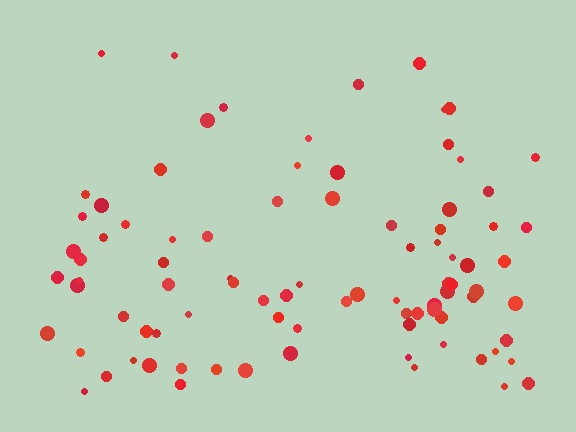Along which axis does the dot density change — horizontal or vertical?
Vertical.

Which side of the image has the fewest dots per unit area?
The top.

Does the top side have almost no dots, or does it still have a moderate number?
Still a moderate number, just noticeably fewer than the bottom.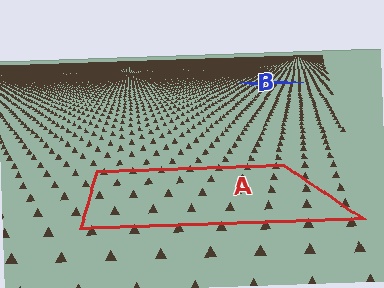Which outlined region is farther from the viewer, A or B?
Region B is farther from the viewer — the texture elements inside it appear smaller and more densely packed.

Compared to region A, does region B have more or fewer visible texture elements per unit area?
Region B has more texture elements per unit area — they are packed more densely because it is farther away.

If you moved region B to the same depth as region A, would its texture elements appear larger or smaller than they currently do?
They would appear larger. At a closer depth, the same texture elements are projected at a bigger on-screen size.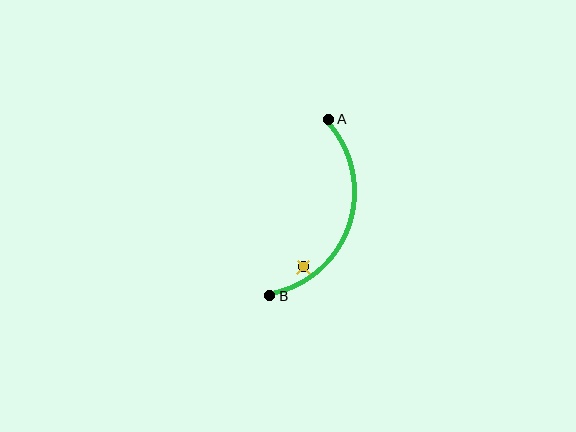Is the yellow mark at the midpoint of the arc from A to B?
No — the yellow mark does not lie on the arc at all. It sits slightly inside the curve.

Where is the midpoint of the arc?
The arc midpoint is the point on the curve farthest from the straight line joining A and B. It sits to the right of that line.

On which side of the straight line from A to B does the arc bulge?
The arc bulges to the right of the straight line connecting A and B.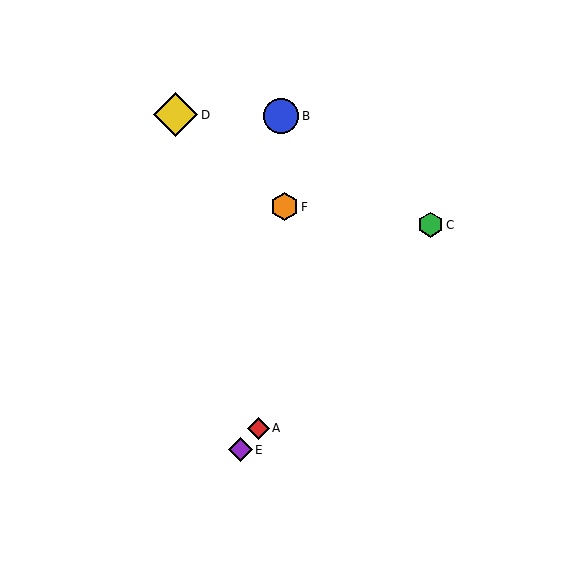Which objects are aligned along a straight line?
Objects A, C, E are aligned along a straight line.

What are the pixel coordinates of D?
Object D is at (176, 115).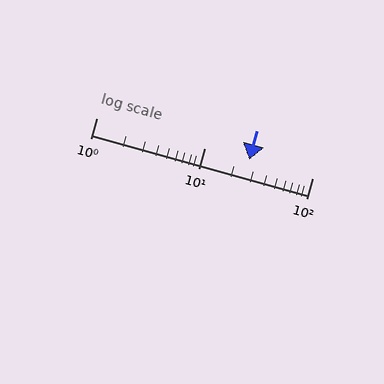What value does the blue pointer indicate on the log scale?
The pointer indicates approximately 26.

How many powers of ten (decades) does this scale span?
The scale spans 2 decades, from 1 to 100.